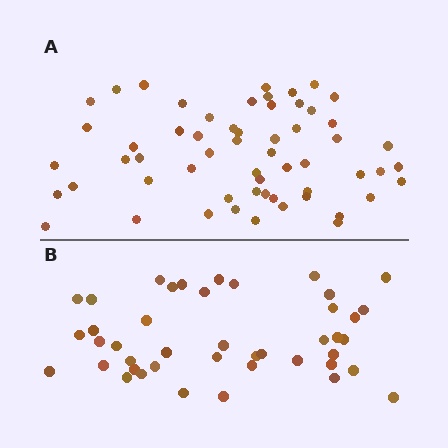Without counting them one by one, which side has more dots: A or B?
Region A (the top region) has more dots.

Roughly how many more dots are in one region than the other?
Region A has approximately 15 more dots than region B.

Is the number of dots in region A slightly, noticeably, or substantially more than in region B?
Region A has noticeably more, but not dramatically so. The ratio is roughly 1.3 to 1.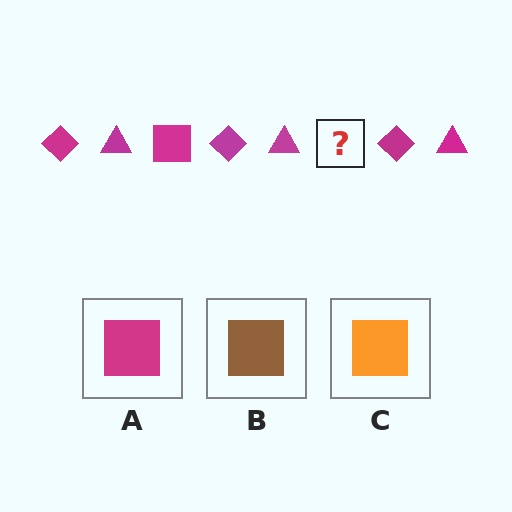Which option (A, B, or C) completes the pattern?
A.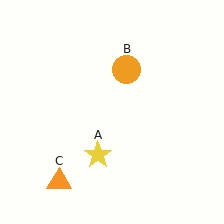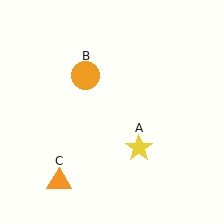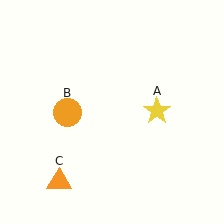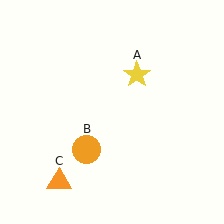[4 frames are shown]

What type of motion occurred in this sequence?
The yellow star (object A), orange circle (object B) rotated counterclockwise around the center of the scene.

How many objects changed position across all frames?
2 objects changed position: yellow star (object A), orange circle (object B).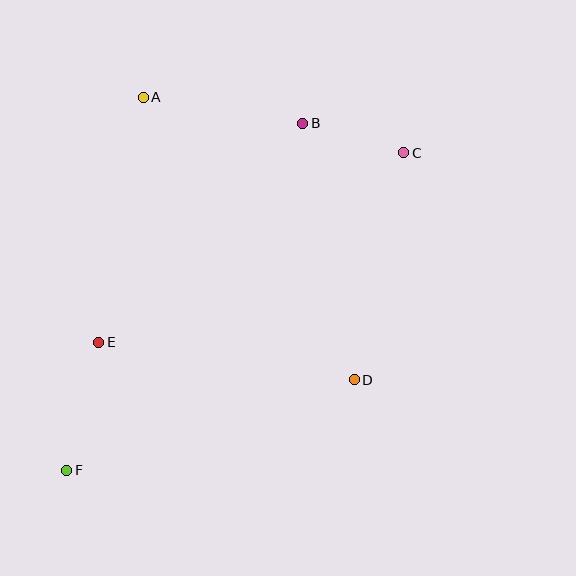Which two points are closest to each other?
Points B and C are closest to each other.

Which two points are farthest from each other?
Points C and F are farthest from each other.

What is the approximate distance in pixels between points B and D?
The distance between B and D is approximately 262 pixels.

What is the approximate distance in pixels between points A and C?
The distance between A and C is approximately 266 pixels.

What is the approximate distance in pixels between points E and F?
The distance between E and F is approximately 132 pixels.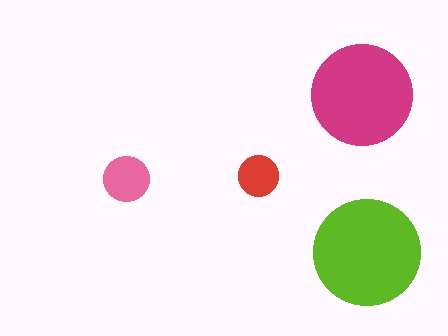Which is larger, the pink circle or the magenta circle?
The magenta one.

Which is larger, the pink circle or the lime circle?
The lime one.